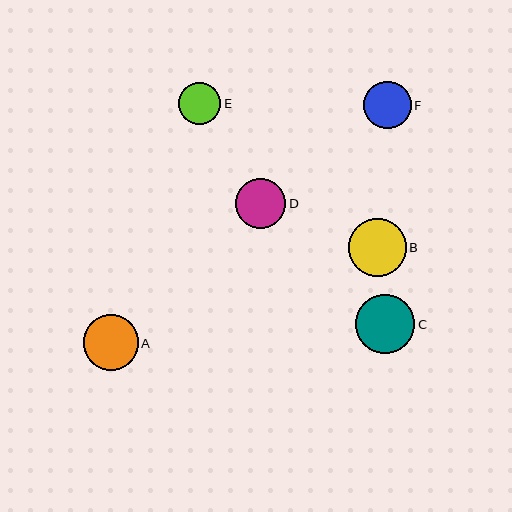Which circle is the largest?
Circle C is the largest with a size of approximately 59 pixels.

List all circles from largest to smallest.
From largest to smallest: C, B, A, D, F, E.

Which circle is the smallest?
Circle E is the smallest with a size of approximately 42 pixels.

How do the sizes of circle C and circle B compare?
Circle C and circle B are approximately the same size.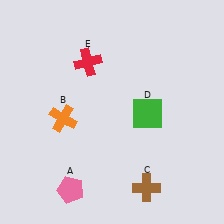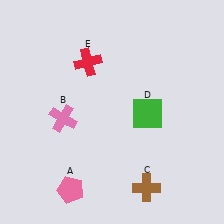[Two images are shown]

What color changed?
The cross (B) changed from orange in Image 1 to pink in Image 2.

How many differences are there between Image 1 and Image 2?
There is 1 difference between the two images.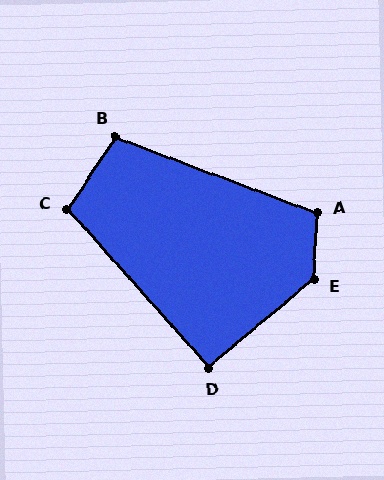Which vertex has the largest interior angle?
E, at approximately 133 degrees.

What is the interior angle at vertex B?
Approximately 103 degrees (obtuse).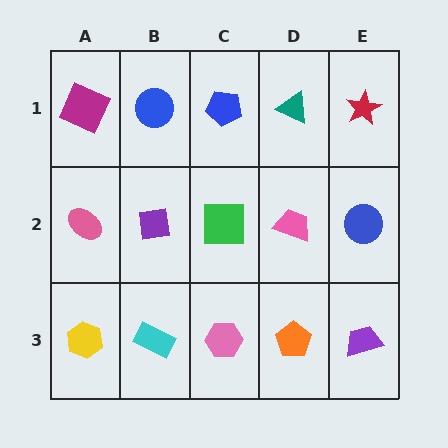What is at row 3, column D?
An orange pentagon.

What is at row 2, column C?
A green square.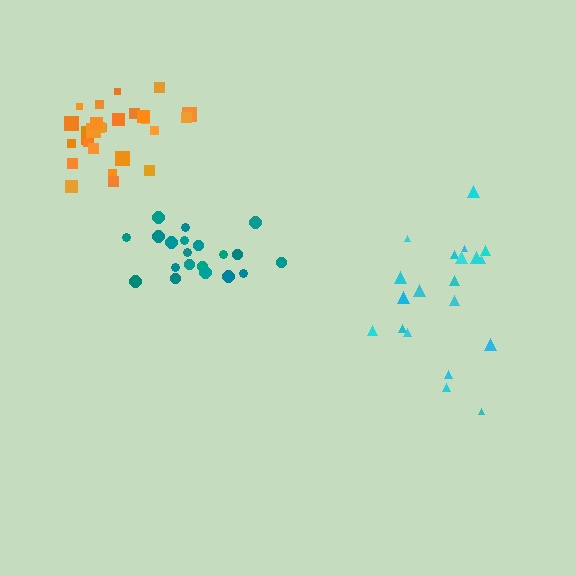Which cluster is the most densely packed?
Orange.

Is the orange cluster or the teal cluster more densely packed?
Orange.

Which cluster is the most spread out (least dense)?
Cyan.